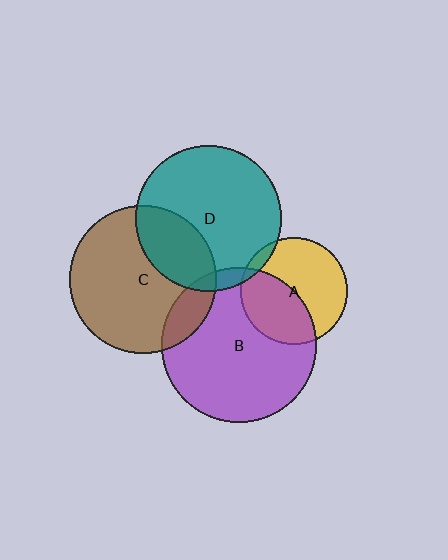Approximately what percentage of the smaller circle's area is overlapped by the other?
Approximately 15%.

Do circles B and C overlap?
Yes.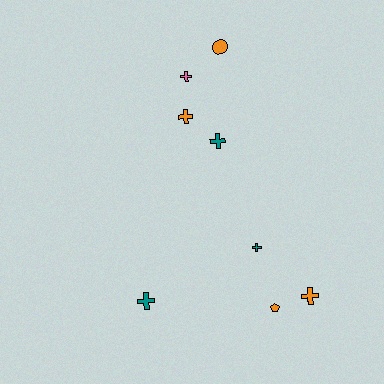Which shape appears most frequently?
Cross, with 6 objects.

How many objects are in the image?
There are 8 objects.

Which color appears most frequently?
Orange, with 4 objects.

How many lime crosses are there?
There are no lime crosses.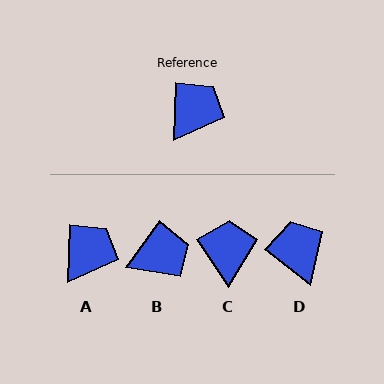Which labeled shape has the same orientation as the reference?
A.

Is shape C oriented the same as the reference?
No, it is off by about 35 degrees.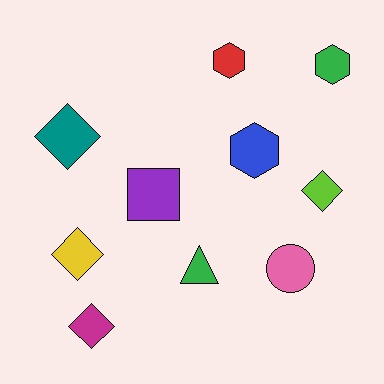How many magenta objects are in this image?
There is 1 magenta object.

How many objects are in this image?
There are 10 objects.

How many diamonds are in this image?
There are 4 diamonds.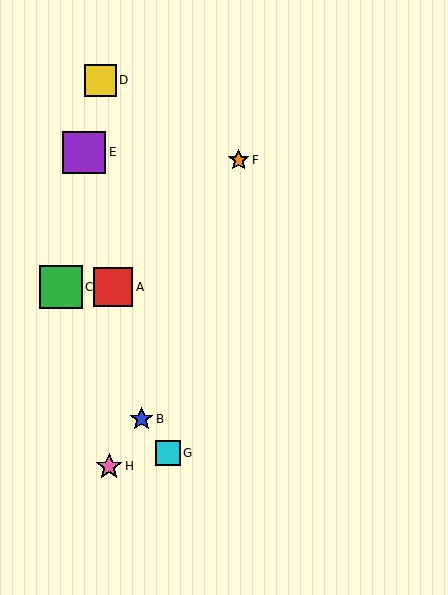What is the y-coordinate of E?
Object E is at y≈152.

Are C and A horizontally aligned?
Yes, both are at y≈287.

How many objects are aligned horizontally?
2 objects (A, C) are aligned horizontally.